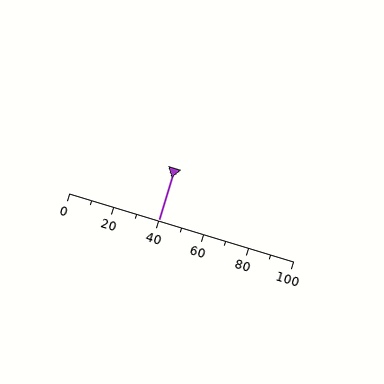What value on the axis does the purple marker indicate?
The marker indicates approximately 40.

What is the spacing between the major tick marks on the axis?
The major ticks are spaced 20 apart.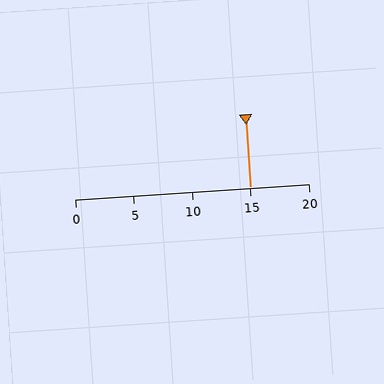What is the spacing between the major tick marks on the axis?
The major ticks are spaced 5 apart.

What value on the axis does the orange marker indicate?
The marker indicates approximately 15.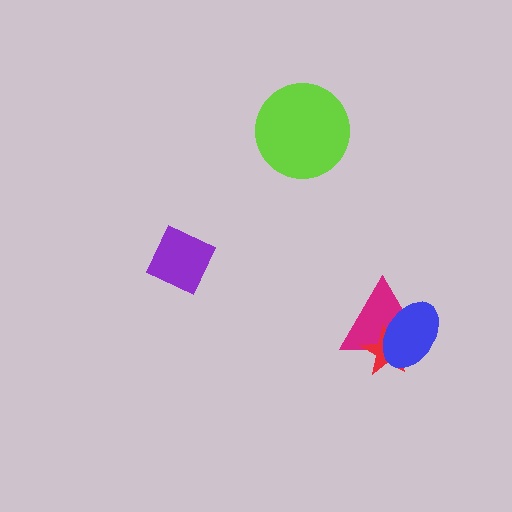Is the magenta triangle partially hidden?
Yes, it is partially covered by another shape.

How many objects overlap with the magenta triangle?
2 objects overlap with the magenta triangle.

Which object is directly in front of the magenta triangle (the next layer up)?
The red star is directly in front of the magenta triangle.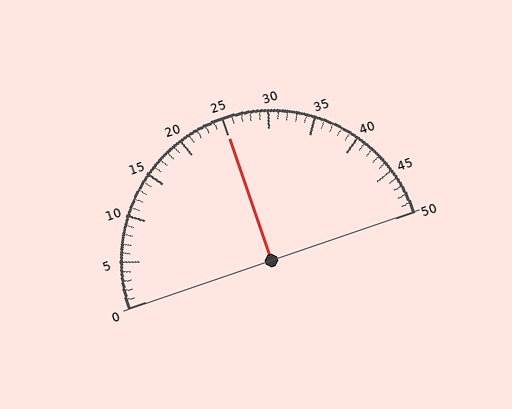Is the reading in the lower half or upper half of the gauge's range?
The reading is in the upper half of the range (0 to 50).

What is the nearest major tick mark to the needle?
The nearest major tick mark is 25.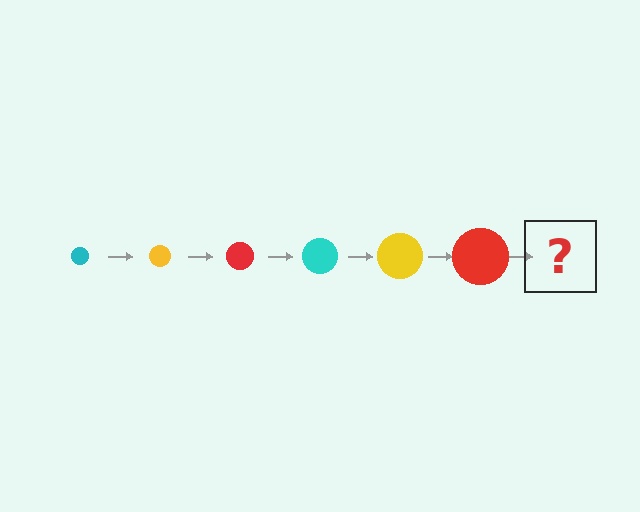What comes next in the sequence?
The next element should be a cyan circle, larger than the previous one.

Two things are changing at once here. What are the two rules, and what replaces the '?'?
The two rules are that the circle grows larger each step and the color cycles through cyan, yellow, and red. The '?' should be a cyan circle, larger than the previous one.